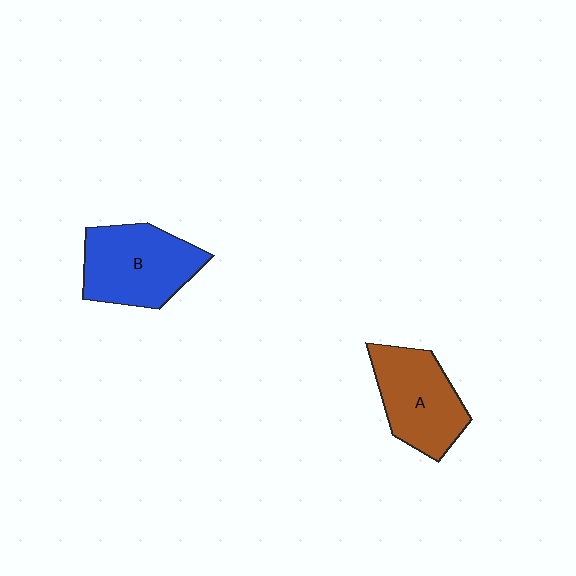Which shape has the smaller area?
Shape A (brown).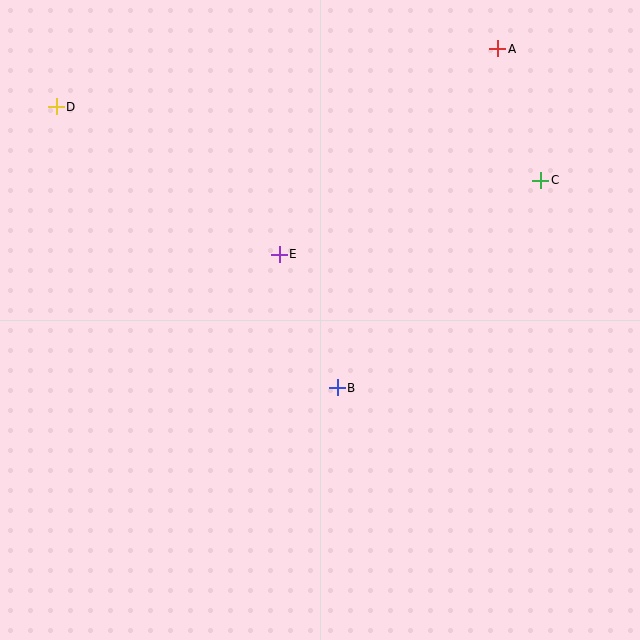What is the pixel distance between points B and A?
The distance between B and A is 375 pixels.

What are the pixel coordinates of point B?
Point B is at (337, 388).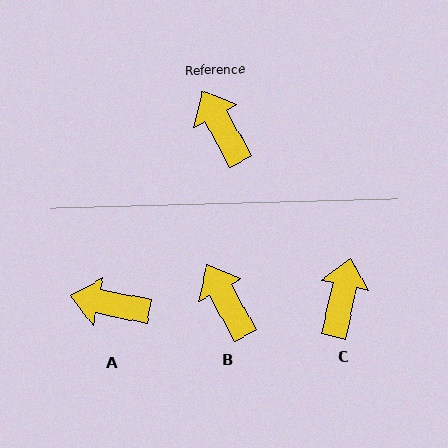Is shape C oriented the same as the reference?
No, it is off by about 41 degrees.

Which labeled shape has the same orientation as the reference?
B.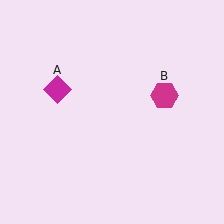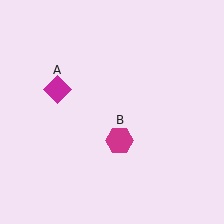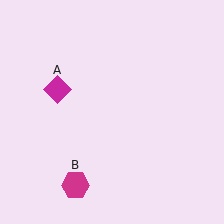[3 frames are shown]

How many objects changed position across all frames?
1 object changed position: magenta hexagon (object B).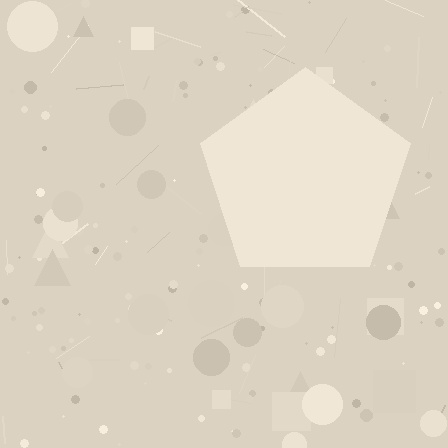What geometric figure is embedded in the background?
A pentagon is embedded in the background.